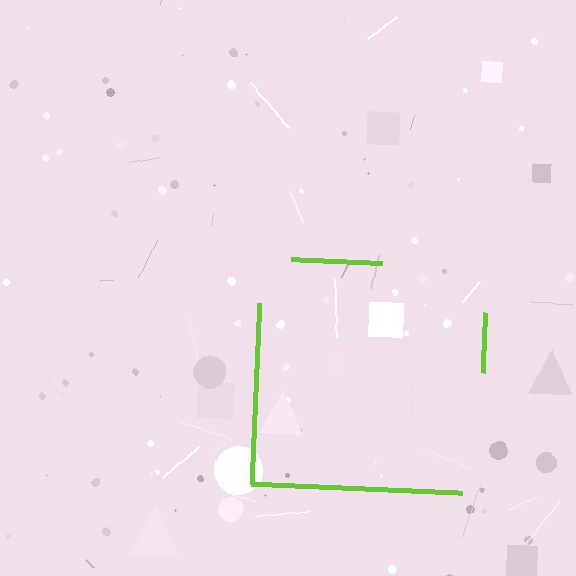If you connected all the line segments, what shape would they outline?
They would outline a square.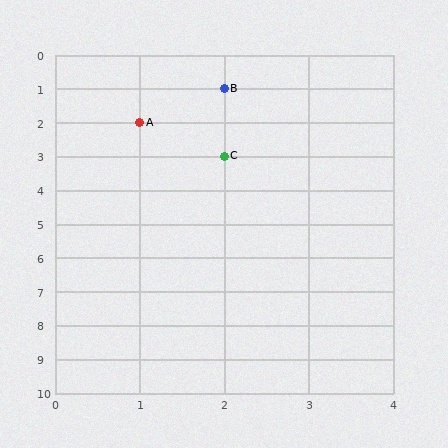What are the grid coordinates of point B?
Point B is at grid coordinates (2, 1).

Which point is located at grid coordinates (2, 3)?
Point C is at (2, 3).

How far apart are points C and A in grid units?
Points C and A are 1 column and 1 row apart (about 1.4 grid units diagonally).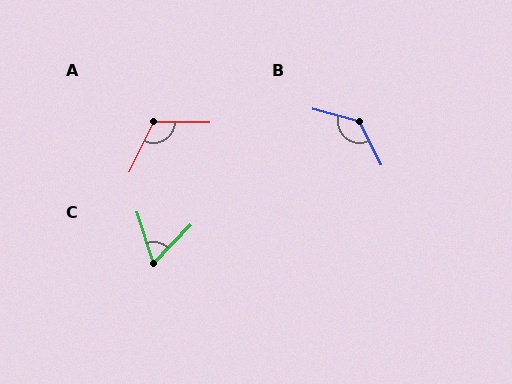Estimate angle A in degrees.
Approximately 115 degrees.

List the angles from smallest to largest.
C (62°), A (115°), B (131°).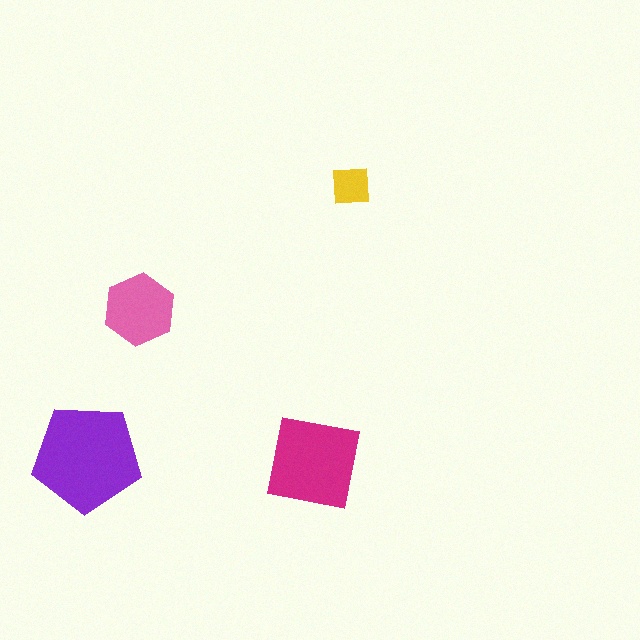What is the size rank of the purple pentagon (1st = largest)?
1st.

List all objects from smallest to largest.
The yellow square, the pink hexagon, the magenta square, the purple pentagon.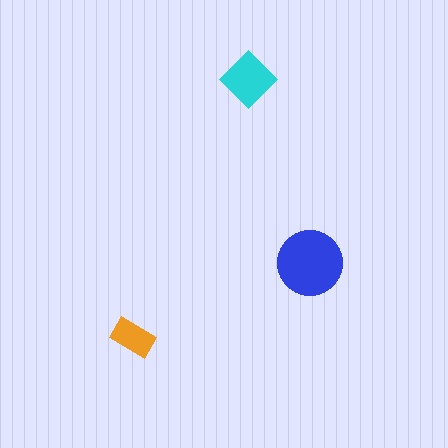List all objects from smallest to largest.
The orange rectangle, the cyan diamond, the blue circle.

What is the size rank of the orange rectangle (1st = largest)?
3rd.